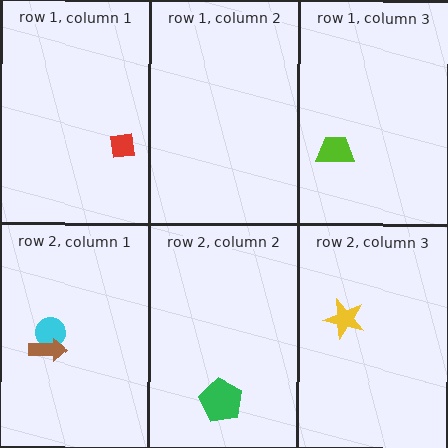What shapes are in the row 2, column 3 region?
The yellow star.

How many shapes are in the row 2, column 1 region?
2.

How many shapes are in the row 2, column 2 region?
1.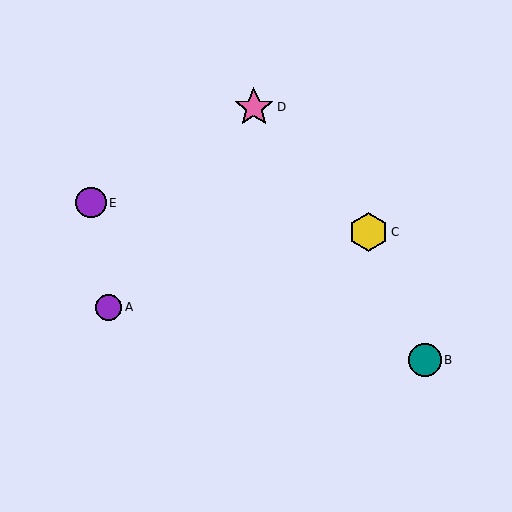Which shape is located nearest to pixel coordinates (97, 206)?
The purple circle (labeled E) at (91, 203) is nearest to that location.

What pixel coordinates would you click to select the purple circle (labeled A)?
Click at (109, 307) to select the purple circle A.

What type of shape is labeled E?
Shape E is a purple circle.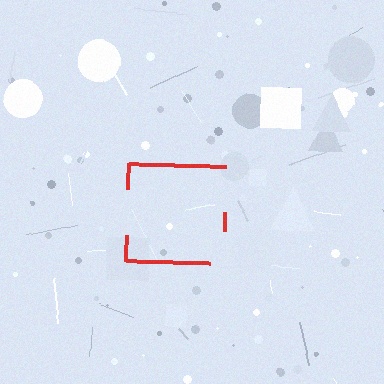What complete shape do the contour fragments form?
The contour fragments form a square.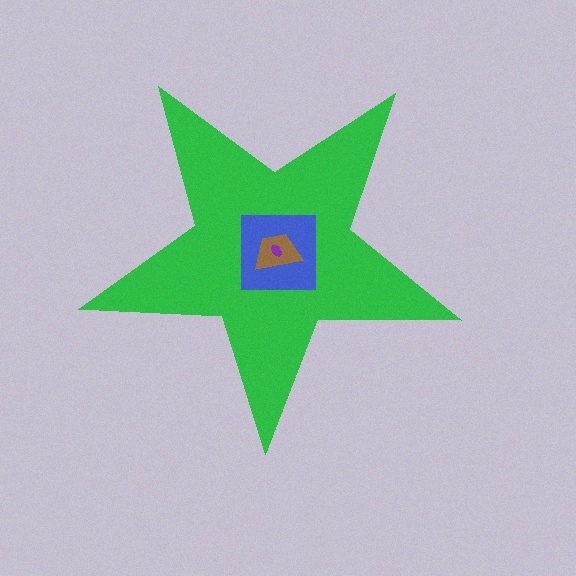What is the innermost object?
The purple ellipse.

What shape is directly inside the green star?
The blue square.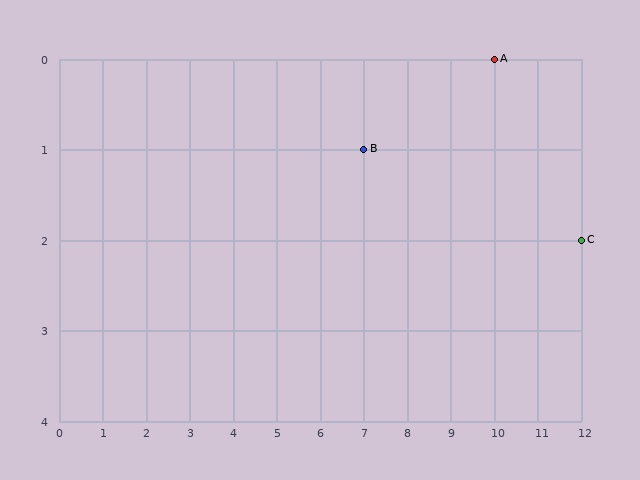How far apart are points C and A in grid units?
Points C and A are 2 columns and 2 rows apart (about 2.8 grid units diagonally).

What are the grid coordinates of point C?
Point C is at grid coordinates (12, 2).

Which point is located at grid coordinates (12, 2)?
Point C is at (12, 2).